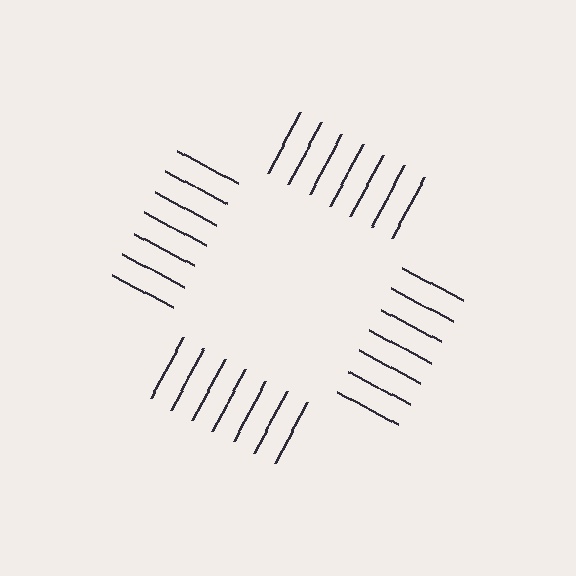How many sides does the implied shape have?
4 sides — the line-ends trace a square.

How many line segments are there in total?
28 — 7 along each of the 4 edges.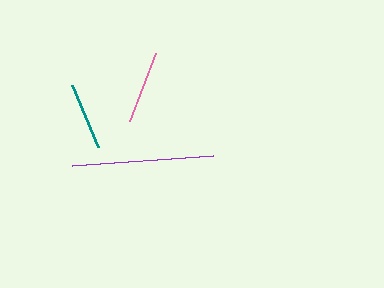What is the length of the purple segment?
The purple segment is approximately 141 pixels long.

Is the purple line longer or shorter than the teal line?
The purple line is longer than the teal line.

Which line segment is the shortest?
The teal line is the shortest at approximately 67 pixels.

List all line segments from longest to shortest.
From longest to shortest: purple, pink, teal.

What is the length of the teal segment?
The teal segment is approximately 67 pixels long.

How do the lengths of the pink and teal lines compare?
The pink and teal lines are approximately the same length.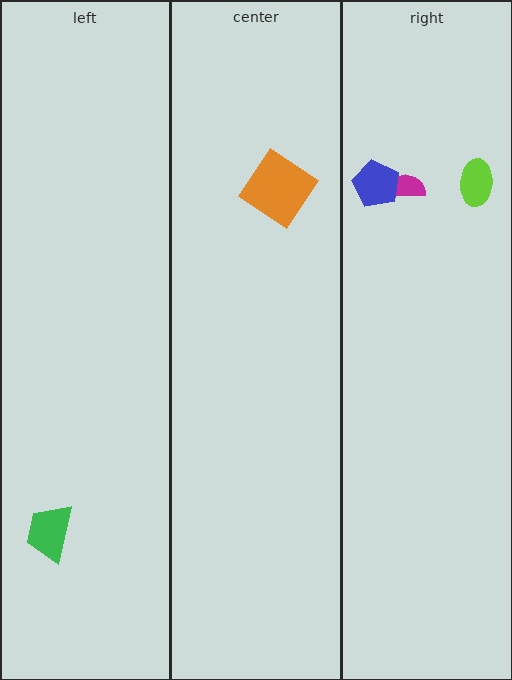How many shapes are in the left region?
1.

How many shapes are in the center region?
1.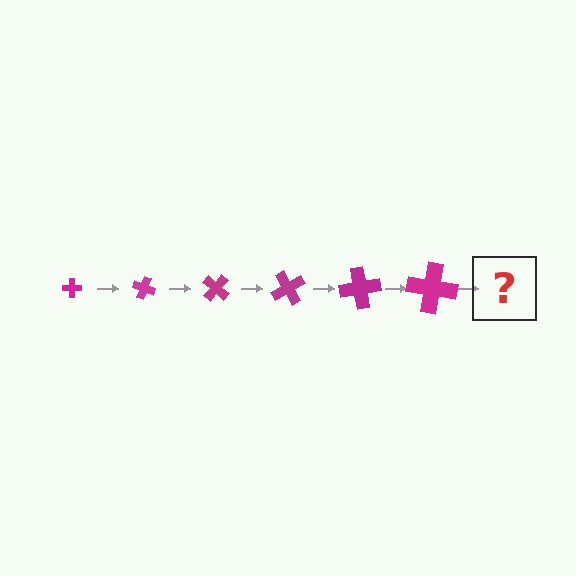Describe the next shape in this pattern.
It should be a cross, larger than the previous one and rotated 120 degrees from the start.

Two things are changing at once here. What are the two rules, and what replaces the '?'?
The two rules are that the cross grows larger each step and it rotates 20 degrees each step. The '?' should be a cross, larger than the previous one and rotated 120 degrees from the start.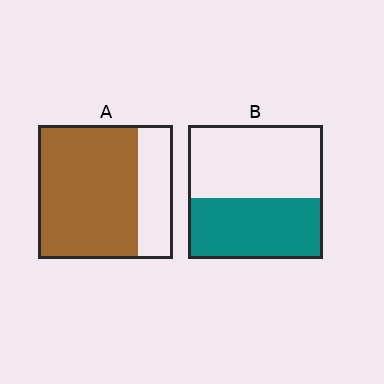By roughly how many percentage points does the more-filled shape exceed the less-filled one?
By roughly 30 percentage points (A over B).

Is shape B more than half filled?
No.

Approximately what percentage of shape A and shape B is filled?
A is approximately 75% and B is approximately 45%.